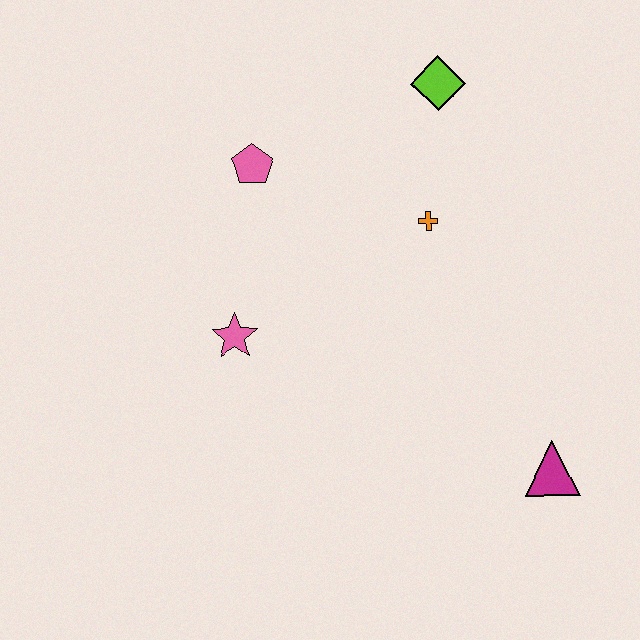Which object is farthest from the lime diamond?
The magenta triangle is farthest from the lime diamond.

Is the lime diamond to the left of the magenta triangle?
Yes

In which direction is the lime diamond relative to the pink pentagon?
The lime diamond is to the right of the pink pentagon.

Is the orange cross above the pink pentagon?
No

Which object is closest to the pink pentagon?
The pink star is closest to the pink pentagon.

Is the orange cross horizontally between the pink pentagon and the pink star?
No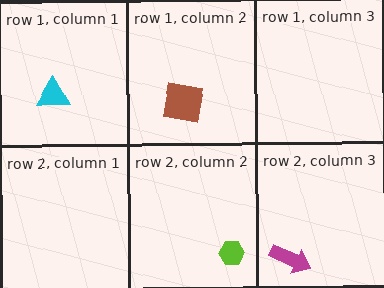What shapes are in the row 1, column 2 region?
The brown square.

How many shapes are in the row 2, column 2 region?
1.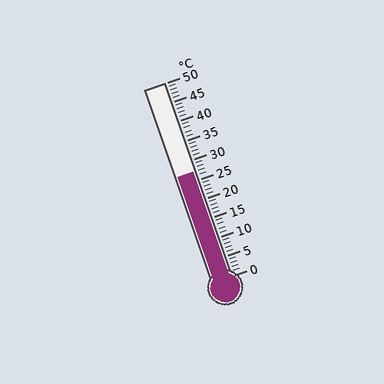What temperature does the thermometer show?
The thermometer shows approximately 27°C.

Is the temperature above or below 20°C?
The temperature is above 20°C.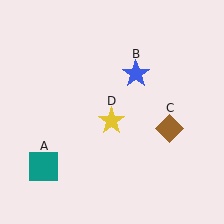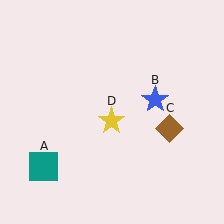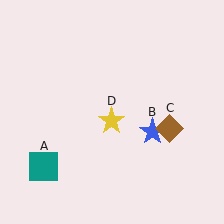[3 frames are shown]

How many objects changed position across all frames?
1 object changed position: blue star (object B).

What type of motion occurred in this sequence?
The blue star (object B) rotated clockwise around the center of the scene.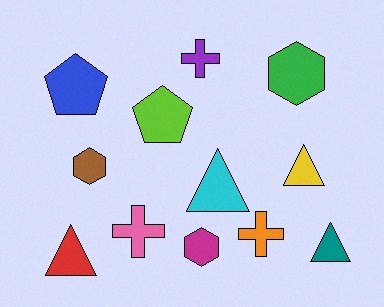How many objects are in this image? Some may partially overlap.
There are 12 objects.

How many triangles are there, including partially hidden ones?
There are 4 triangles.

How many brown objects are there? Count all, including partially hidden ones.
There is 1 brown object.